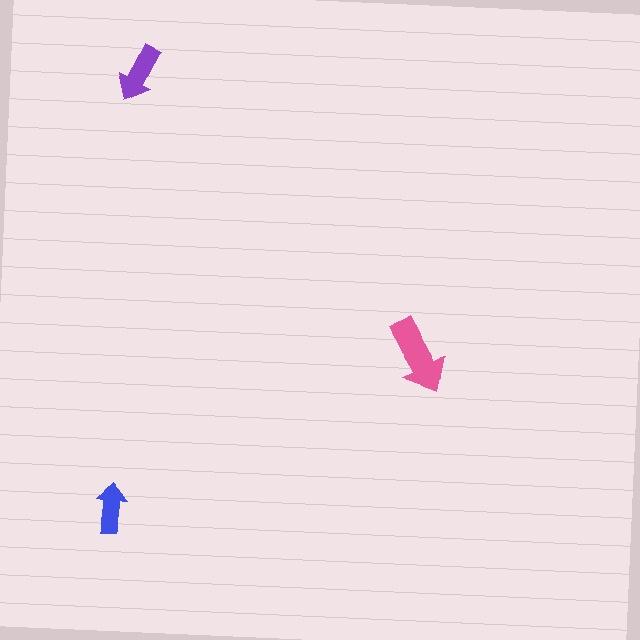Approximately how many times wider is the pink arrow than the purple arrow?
About 1.5 times wider.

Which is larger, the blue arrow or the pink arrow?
The pink one.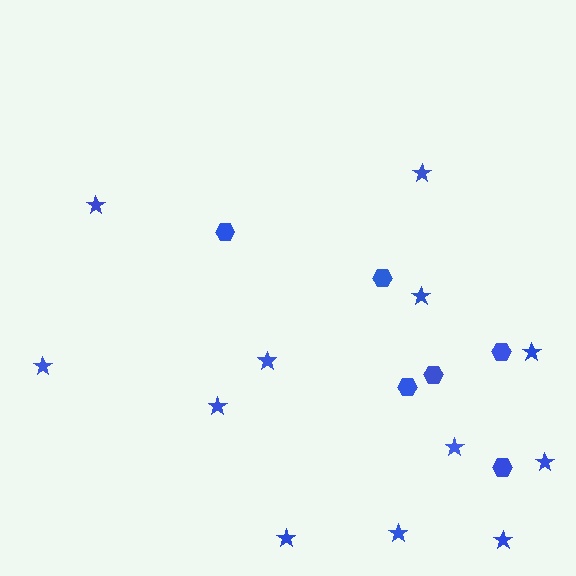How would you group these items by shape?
There are 2 groups: one group of hexagons (6) and one group of stars (12).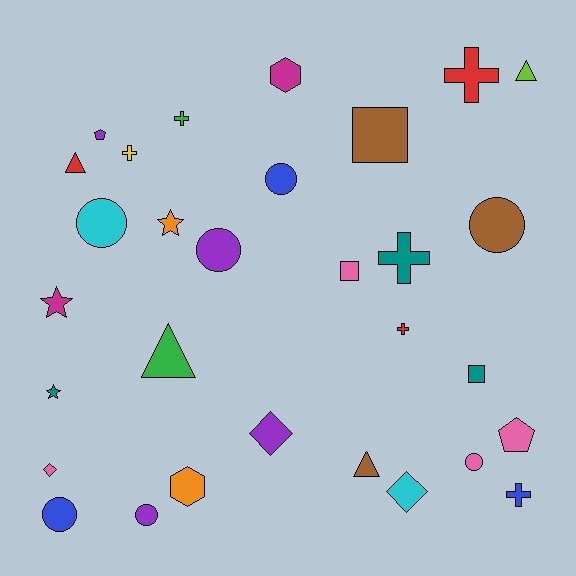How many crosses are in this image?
There are 6 crosses.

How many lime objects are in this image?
There is 1 lime object.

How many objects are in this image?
There are 30 objects.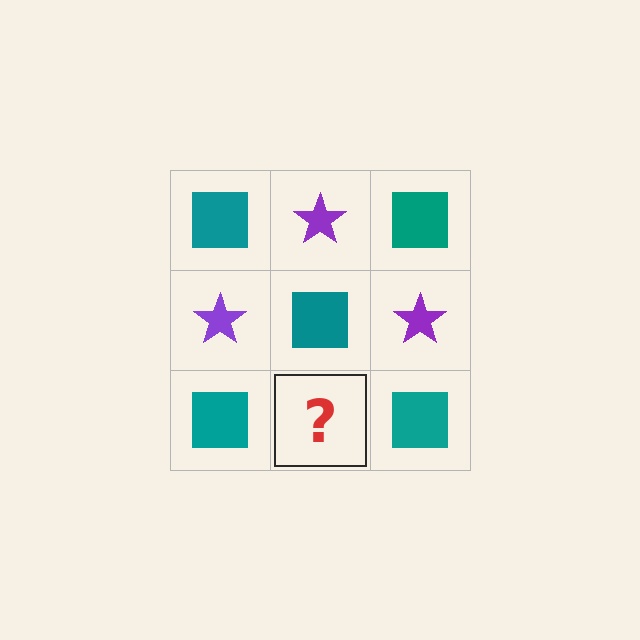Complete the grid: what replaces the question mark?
The question mark should be replaced with a purple star.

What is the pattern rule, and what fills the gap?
The rule is that it alternates teal square and purple star in a checkerboard pattern. The gap should be filled with a purple star.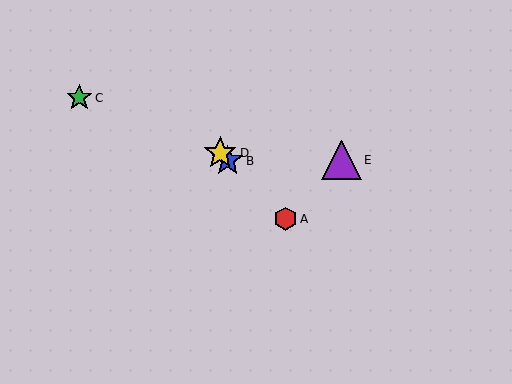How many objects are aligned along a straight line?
3 objects (A, B, D) are aligned along a straight line.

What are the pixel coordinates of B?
Object B is at (228, 161).